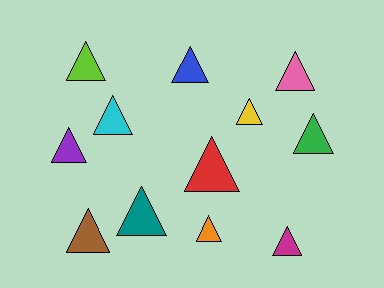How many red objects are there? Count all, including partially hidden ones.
There is 1 red object.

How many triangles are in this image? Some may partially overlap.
There are 12 triangles.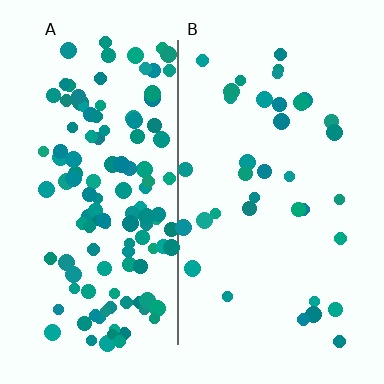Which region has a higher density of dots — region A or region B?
A (the left).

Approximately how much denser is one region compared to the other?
Approximately 3.6× — region A over region B.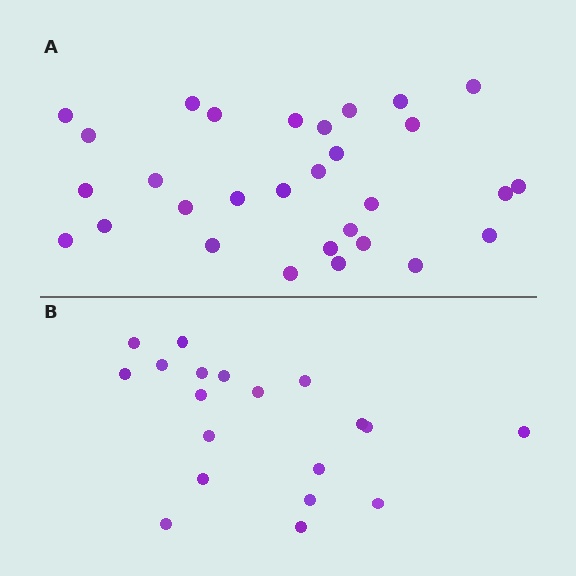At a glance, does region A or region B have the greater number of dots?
Region A (the top region) has more dots.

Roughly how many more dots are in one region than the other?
Region A has roughly 12 or so more dots than region B.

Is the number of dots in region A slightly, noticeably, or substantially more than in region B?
Region A has substantially more. The ratio is roughly 1.6 to 1.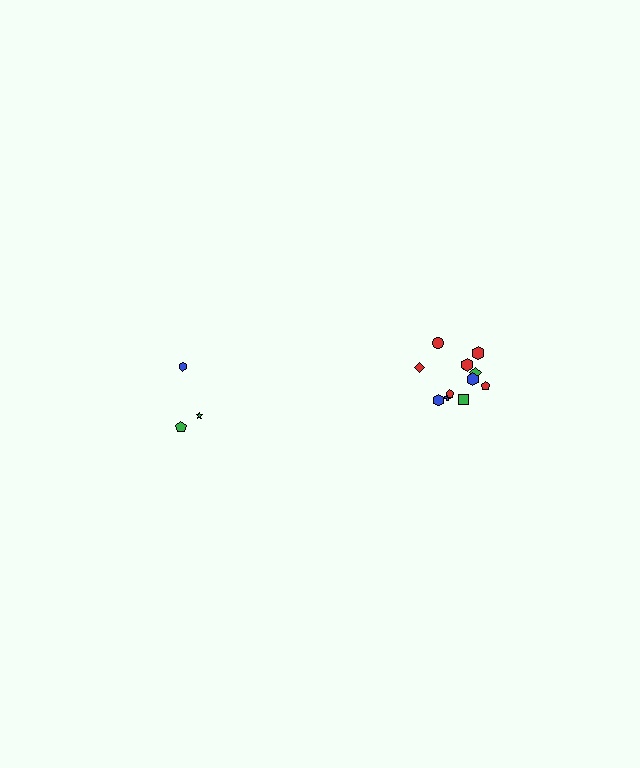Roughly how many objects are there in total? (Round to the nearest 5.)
Roughly 15 objects in total.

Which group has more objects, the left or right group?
The right group.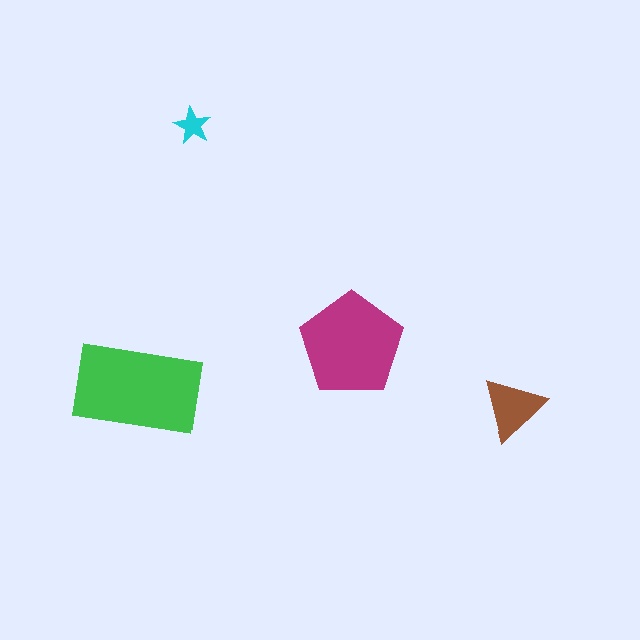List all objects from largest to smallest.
The green rectangle, the magenta pentagon, the brown triangle, the cyan star.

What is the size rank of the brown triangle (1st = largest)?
3rd.